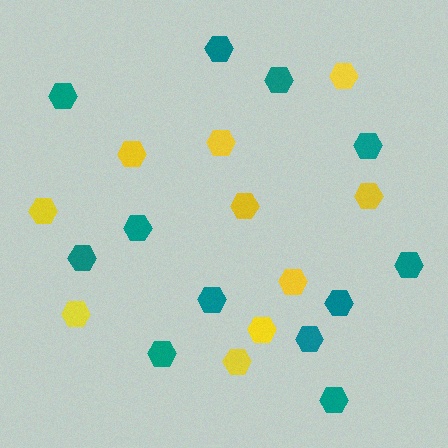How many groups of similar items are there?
There are 2 groups: one group of yellow hexagons (10) and one group of teal hexagons (12).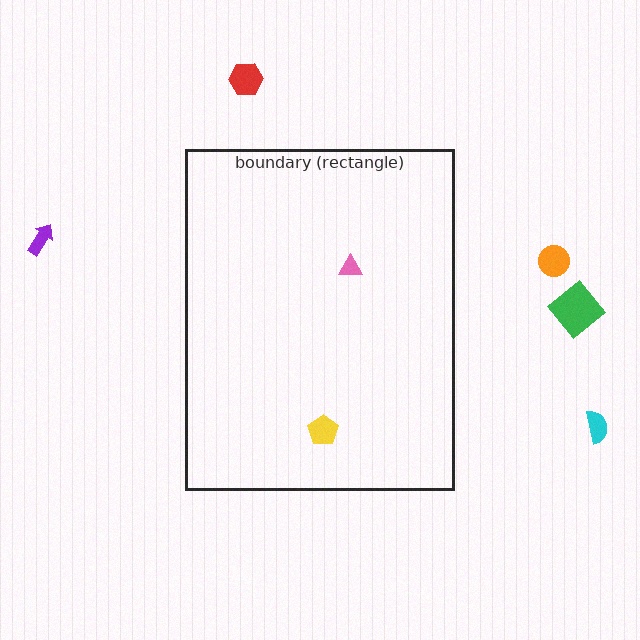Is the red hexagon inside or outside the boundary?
Outside.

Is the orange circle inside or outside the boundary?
Outside.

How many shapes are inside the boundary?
2 inside, 5 outside.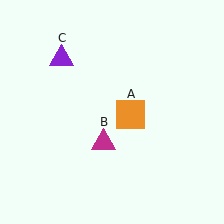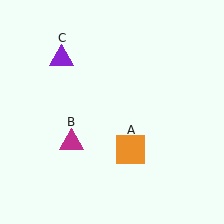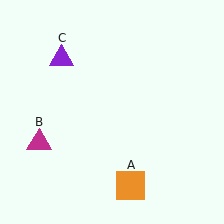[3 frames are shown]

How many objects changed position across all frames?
2 objects changed position: orange square (object A), magenta triangle (object B).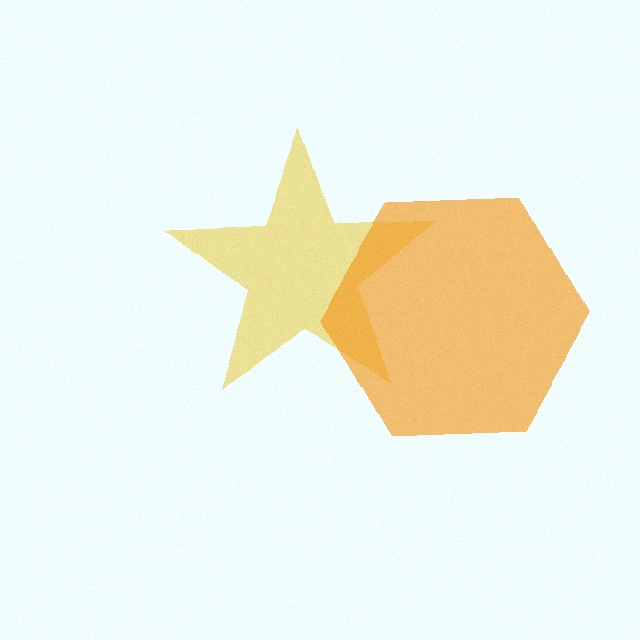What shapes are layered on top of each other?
The layered shapes are: a yellow star, an orange hexagon.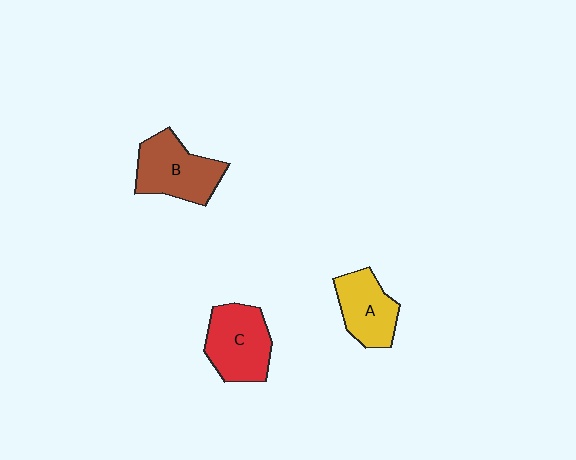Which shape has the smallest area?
Shape A (yellow).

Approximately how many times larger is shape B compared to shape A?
Approximately 1.2 times.